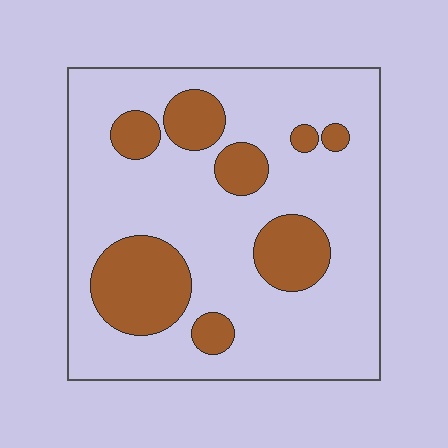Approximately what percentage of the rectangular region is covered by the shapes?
Approximately 25%.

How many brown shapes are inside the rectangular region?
8.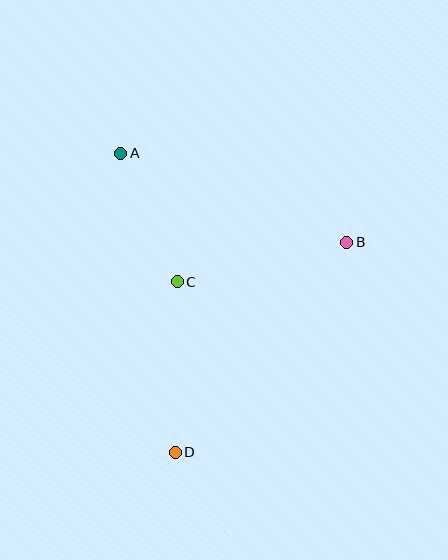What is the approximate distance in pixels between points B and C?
The distance between B and C is approximately 174 pixels.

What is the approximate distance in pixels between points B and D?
The distance between B and D is approximately 271 pixels.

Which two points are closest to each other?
Points A and C are closest to each other.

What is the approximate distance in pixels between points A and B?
The distance between A and B is approximately 243 pixels.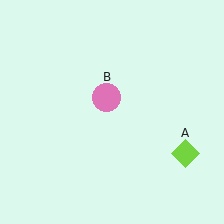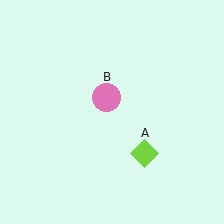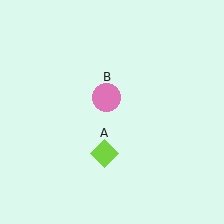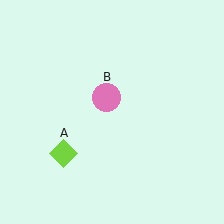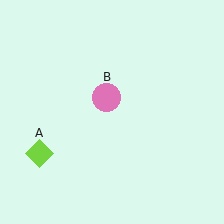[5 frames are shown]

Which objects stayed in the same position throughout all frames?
Pink circle (object B) remained stationary.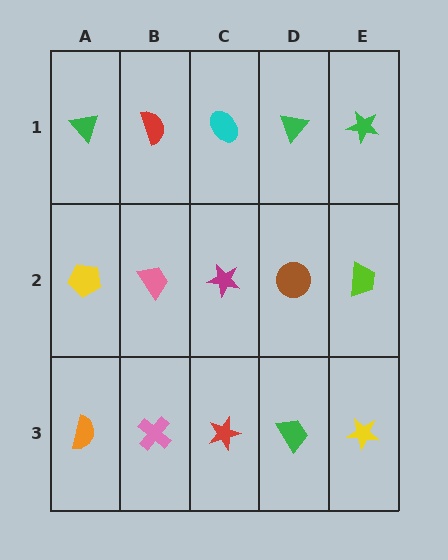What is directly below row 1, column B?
A pink trapezoid.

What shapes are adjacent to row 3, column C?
A magenta star (row 2, column C), a pink cross (row 3, column B), a green trapezoid (row 3, column D).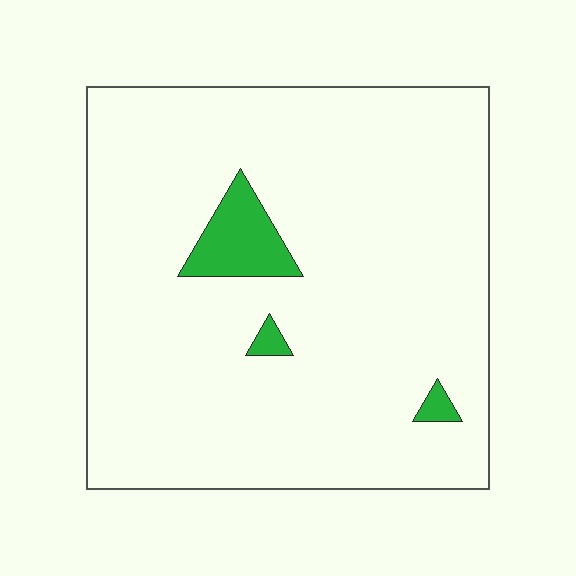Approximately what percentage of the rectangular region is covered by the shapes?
Approximately 5%.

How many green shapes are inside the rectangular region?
3.